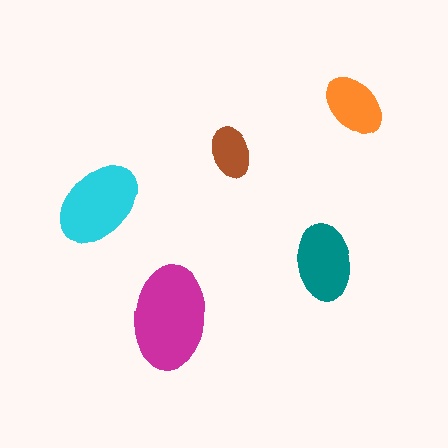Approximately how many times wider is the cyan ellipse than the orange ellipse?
About 1.5 times wider.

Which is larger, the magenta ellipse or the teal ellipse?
The magenta one.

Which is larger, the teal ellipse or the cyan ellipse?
The cyan one.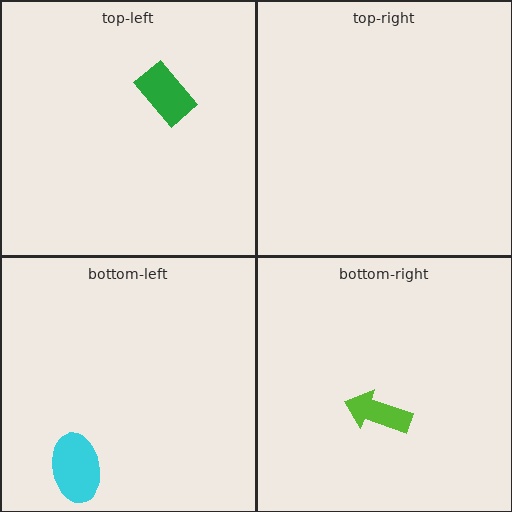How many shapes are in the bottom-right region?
1.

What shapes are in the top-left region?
The green rectangle.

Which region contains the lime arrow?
The bottom-right region.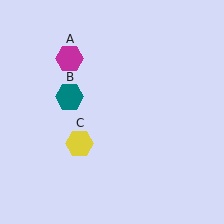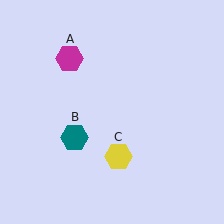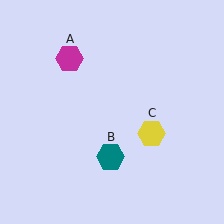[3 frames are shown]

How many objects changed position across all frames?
2 objects changed position: teal hexagon (object B), yellow hexagon (object C).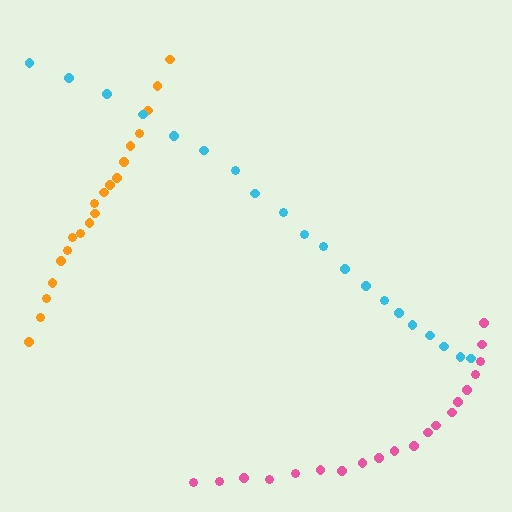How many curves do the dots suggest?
There are 3 distinct paths.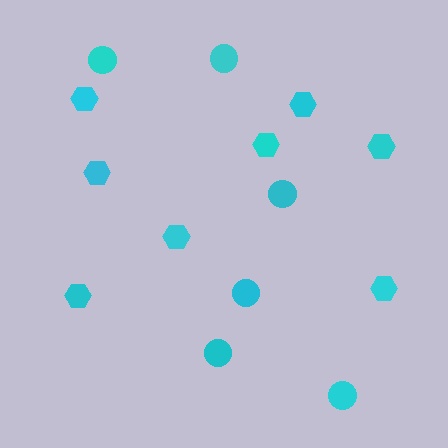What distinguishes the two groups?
There are 2 groups: one group of hexagons (8) and one group of circles (6).